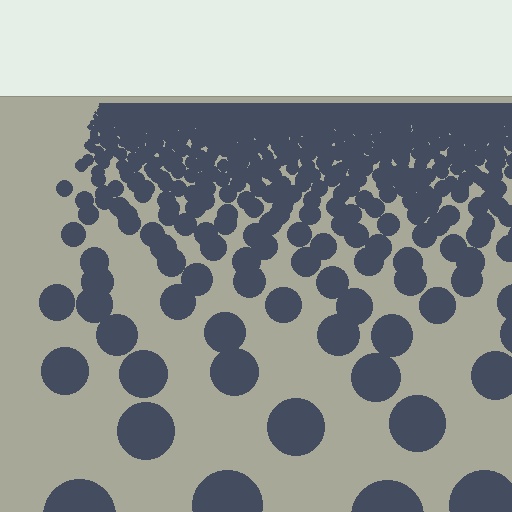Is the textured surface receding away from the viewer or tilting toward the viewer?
The surface is receding away from the viewer. Texture elements get smaller and denser toward the top.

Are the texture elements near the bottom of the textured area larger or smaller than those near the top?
Larger. Near the bottom, elements are closer to the viewer and appear at a bigger on-screen size.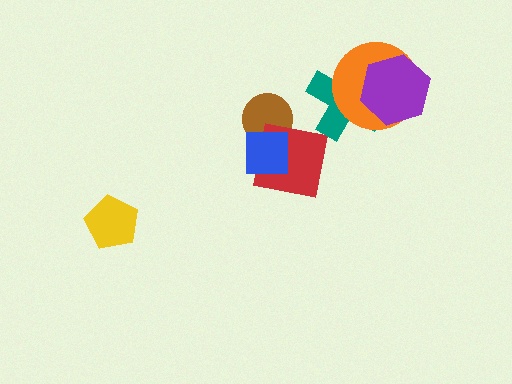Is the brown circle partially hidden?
Yes, it is partially covered by another shape.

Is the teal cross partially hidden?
Yes, it is partially covered by another shape.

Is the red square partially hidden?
Yes, it is partially covered by another shape.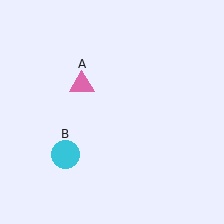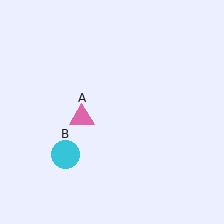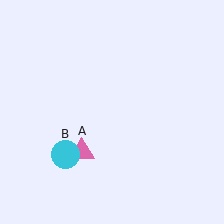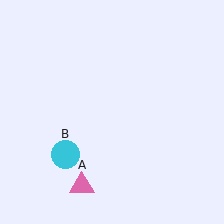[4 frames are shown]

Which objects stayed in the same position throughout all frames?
Cyan circle (object B) remained stationary.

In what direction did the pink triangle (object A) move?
The pink triangle (object A) moved down.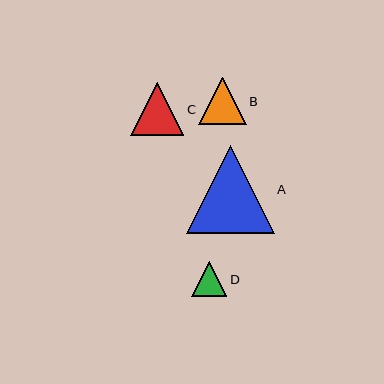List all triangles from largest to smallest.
From largest to smallest: A, C, B, D.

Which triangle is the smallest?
Triangle D is the smallest with a size of approximately 35 pixels.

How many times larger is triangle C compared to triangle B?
Triangle C is approximately 1.1 times the size of triangle B.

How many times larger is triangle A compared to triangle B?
Triangle A is approximately 1.8 times the size of triangle B.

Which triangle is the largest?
Triangle A is the largest with a size of approximately 88 pixels.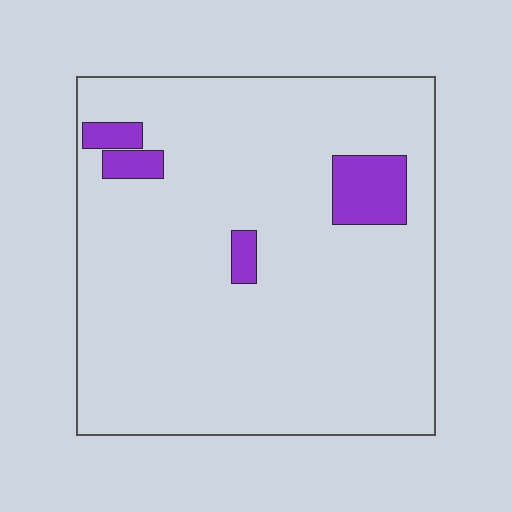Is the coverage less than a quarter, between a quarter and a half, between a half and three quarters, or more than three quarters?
Less than a quarter.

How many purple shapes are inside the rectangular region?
4.